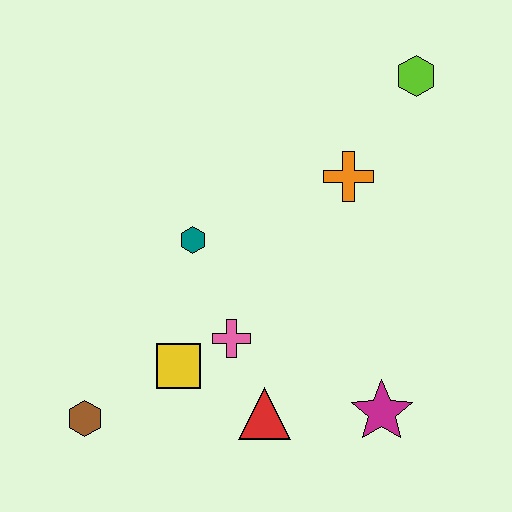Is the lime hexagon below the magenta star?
No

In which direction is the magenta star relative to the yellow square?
The magenta star is to the right of the yellow square.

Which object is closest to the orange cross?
The lime hexagon is closest to the orange cross.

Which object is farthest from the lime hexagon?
The brown hexagon is farthest from the lime hexagon.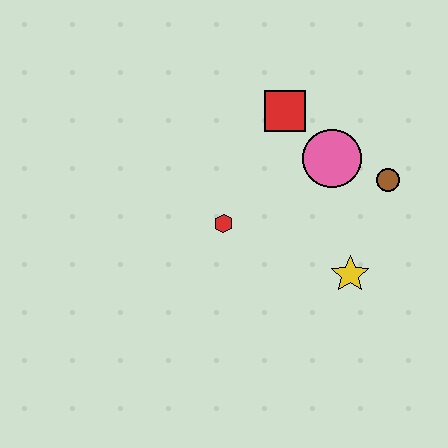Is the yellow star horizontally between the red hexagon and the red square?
No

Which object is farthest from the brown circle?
The red hexagon is farthest from the brown circle.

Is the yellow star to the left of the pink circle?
No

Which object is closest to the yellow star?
The brown circle is closest to the yellow star.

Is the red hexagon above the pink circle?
No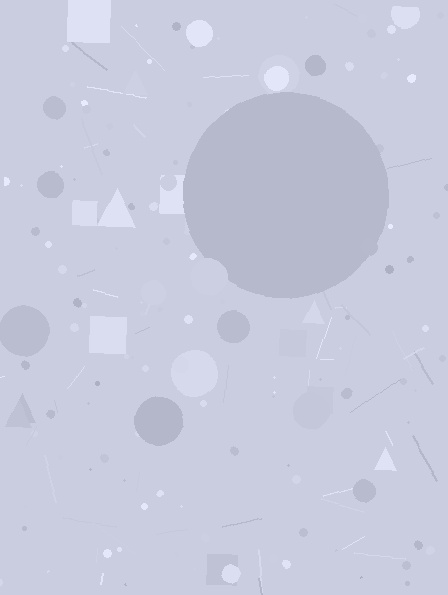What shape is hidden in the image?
A circle is hidden in the image.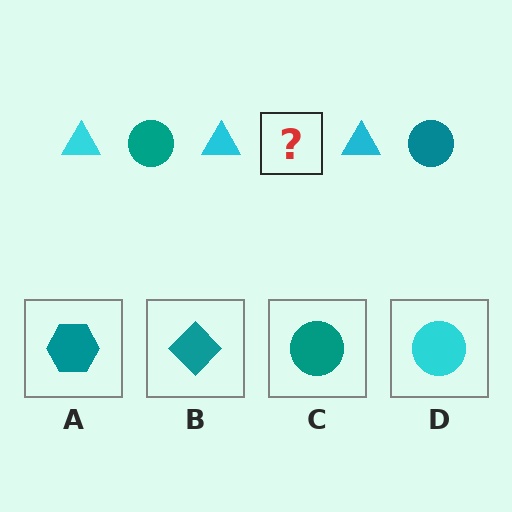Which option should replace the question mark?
Option C.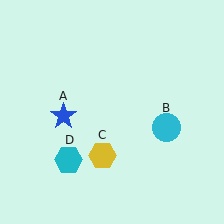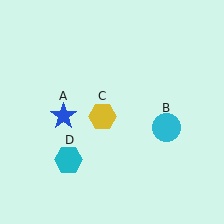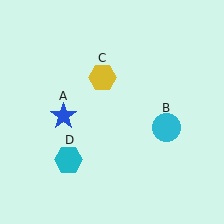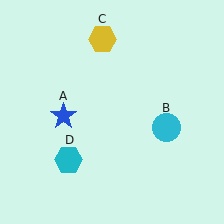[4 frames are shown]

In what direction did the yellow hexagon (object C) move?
The yellow hexagon (object C) moved up.